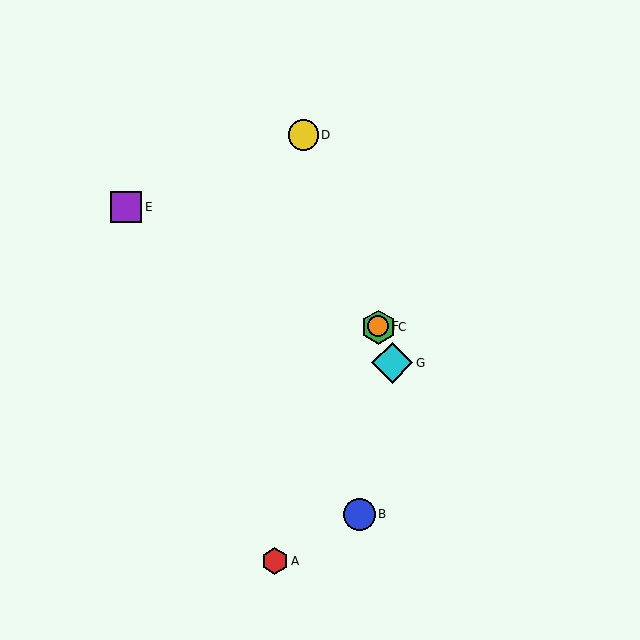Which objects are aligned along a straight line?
Objects C, D, F, G are aligned along a straight line.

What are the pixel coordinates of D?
Object D is at (303, 135).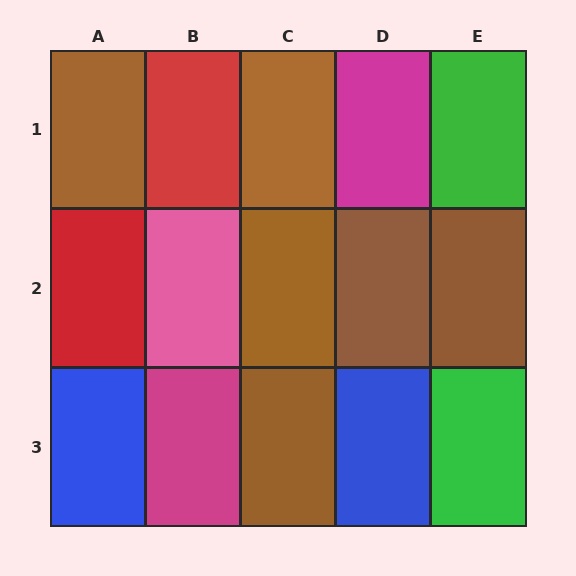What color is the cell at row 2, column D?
Brown.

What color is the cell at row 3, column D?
Blue.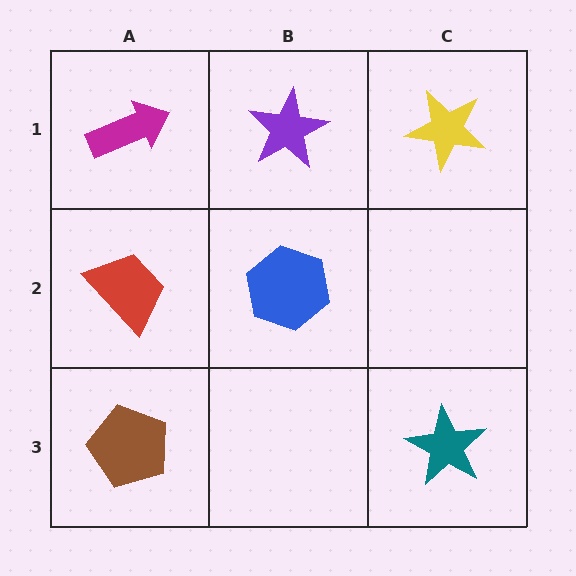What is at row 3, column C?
A teal star.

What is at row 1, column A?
A magenta arrow.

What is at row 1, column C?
A yellow star.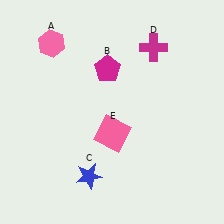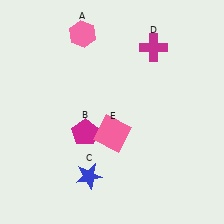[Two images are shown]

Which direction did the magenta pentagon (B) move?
The magenta pentagon (B) moved down.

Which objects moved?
The objects that moved are: the pink hexagon (A), the magenta pentagon (B).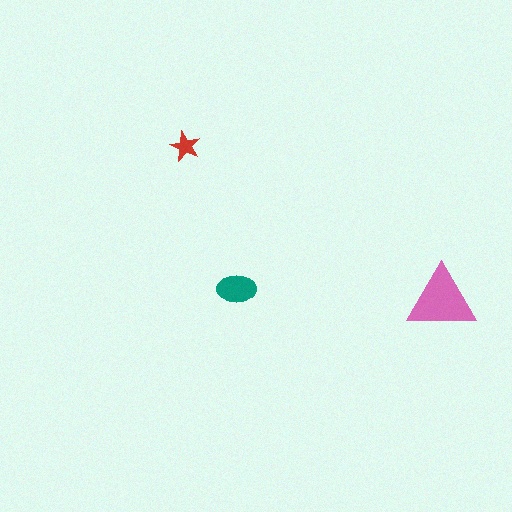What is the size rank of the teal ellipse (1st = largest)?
2nd.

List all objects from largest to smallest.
The pink triangle, the teal ellipse, the red star.